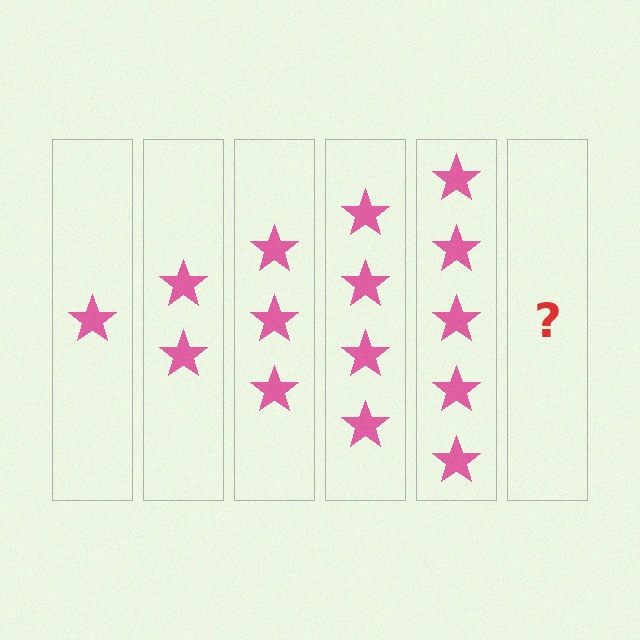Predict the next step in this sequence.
The next step is 6 stars.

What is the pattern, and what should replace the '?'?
The pattern is that each step adds one more star. The '?' should be 6 stars.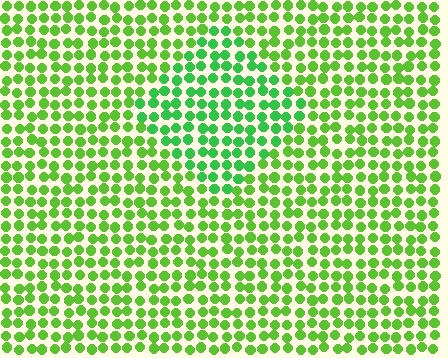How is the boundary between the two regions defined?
The boundary is defined purely by a slight shift in hue (about 26 degrees). Spacing, size, and orientation are identical on both sides.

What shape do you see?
I see a diamond.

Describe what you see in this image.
The image is filled with small lime elements in a uniform arrangement. A diamond-shaped region is visible where the elements are tinted to a slightly different hue, forming a subtle color boundary.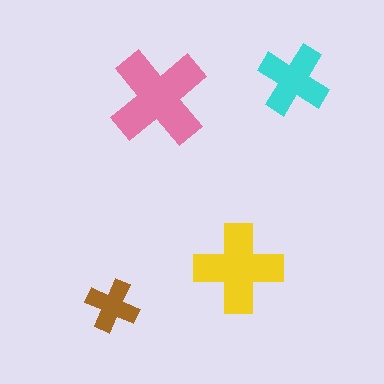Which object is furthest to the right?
The cyan cross is rightmost.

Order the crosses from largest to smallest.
the pink one, the yellow one, the cyan one, the brown one.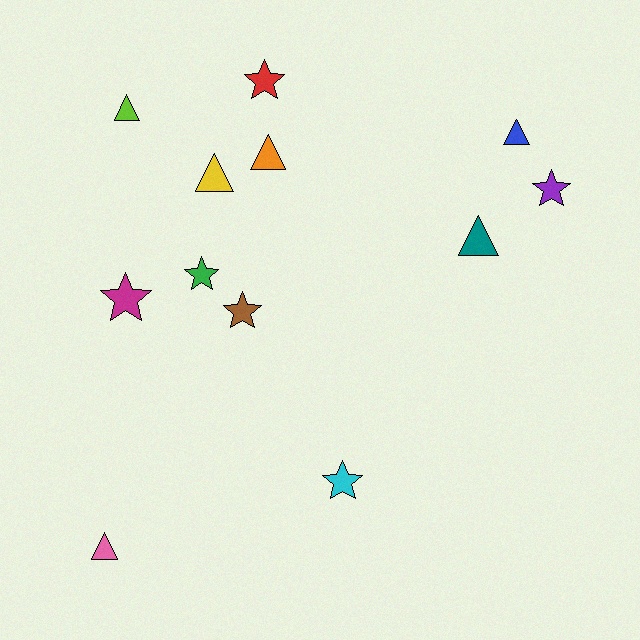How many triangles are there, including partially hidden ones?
There are 6 triangles.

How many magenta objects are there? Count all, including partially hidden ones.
There is 1 magenta object.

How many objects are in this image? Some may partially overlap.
There are 12 objects.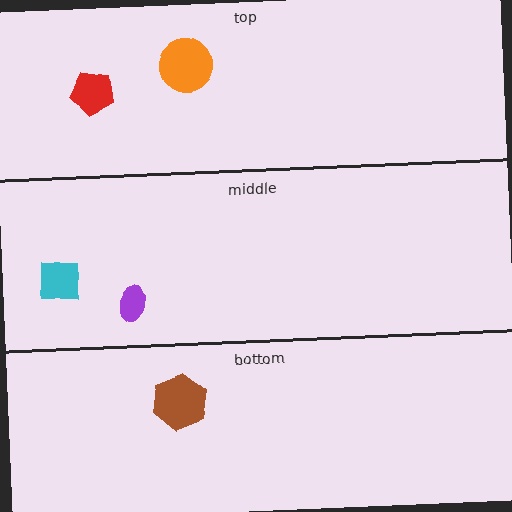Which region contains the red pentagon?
The top region.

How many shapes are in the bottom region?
1.